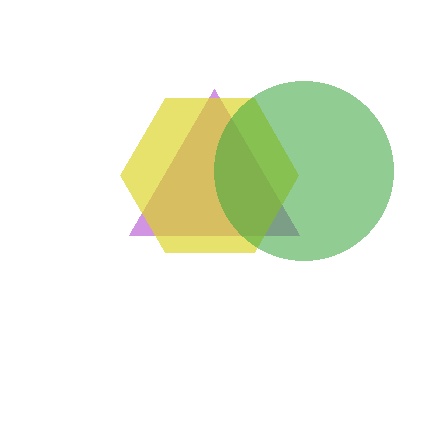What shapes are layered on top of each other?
The layered shapes are: a purple triangle, a yellow hexagon, a green circle.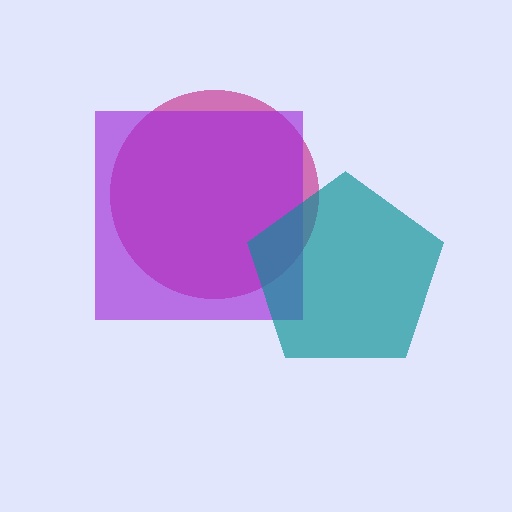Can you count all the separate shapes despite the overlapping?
Yes, there are 3 separate shapes.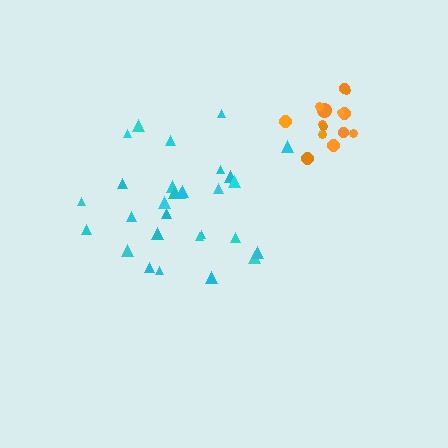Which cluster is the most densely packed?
Orange.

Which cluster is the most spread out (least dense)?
Cyan.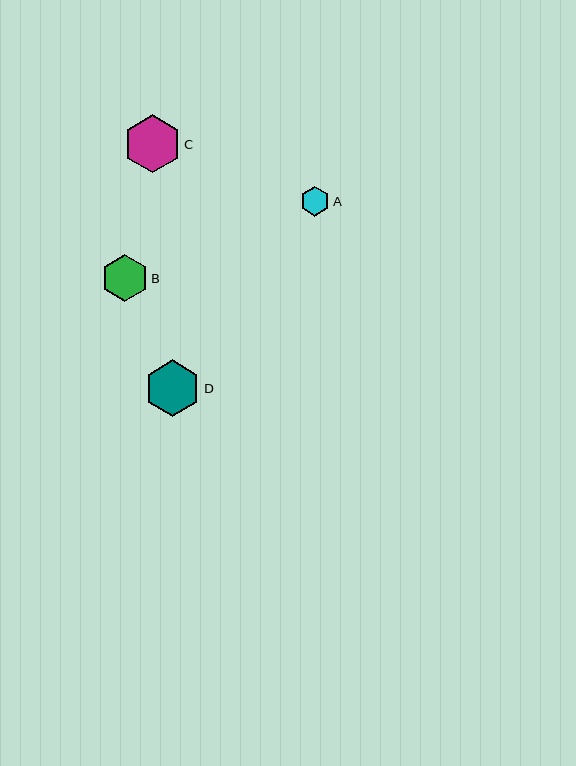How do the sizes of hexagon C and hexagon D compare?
Hexagon C and hexagon D are approximately the same size.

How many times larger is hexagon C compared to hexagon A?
Hexagon C is approximately 1.9 times the size of hexagon A.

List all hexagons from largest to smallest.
From largest to smallest: C, D, B, A.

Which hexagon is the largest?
Hexagon C is the largest with a size of approximately 58 pixels.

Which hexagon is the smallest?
Hexagon A is the smallest with a size of approximately 30 pixels.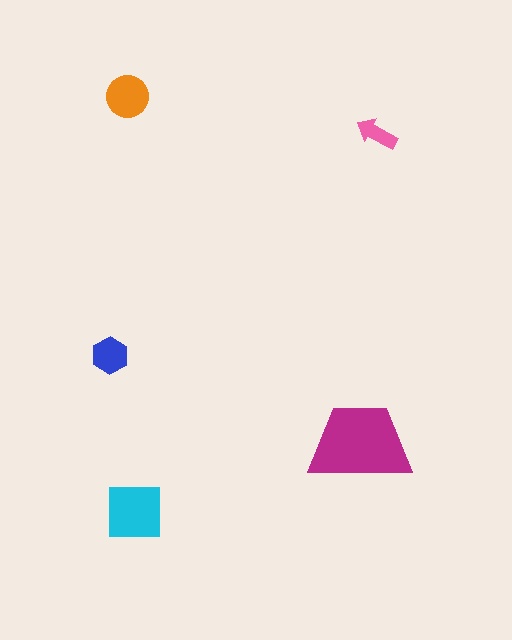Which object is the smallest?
The pink arrow.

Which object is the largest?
The magenta trapezoid.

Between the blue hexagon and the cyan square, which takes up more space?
The cyan square.